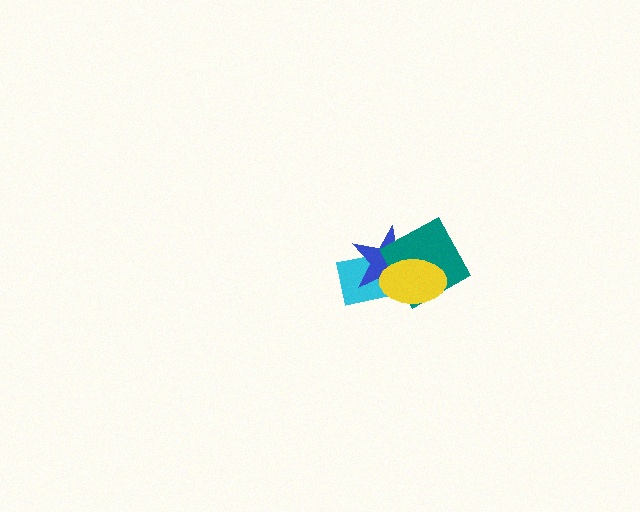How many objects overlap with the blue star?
3 objects overlap with the blue star.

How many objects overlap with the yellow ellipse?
3 objects overlap with the yellow ellipse.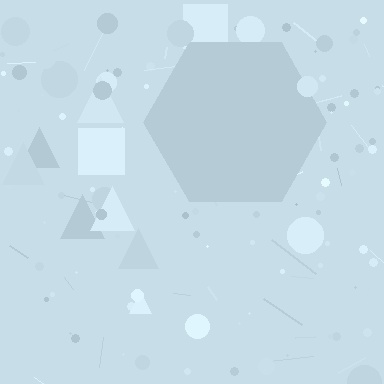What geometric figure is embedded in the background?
A hexagon is embedded in the background.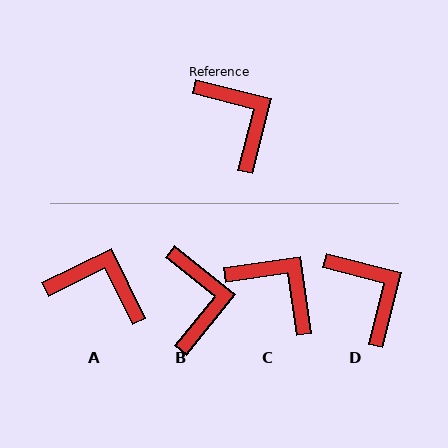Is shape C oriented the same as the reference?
No, it is off by about 23 degrees.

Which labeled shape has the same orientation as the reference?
D.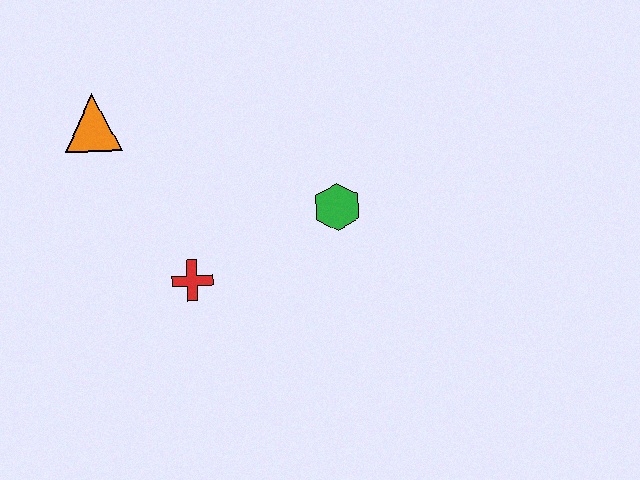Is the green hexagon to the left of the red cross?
No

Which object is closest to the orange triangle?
The red cross is closest to the orange triangle.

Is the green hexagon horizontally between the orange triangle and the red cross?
No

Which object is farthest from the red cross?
The orange triangle is farthest from the red cross.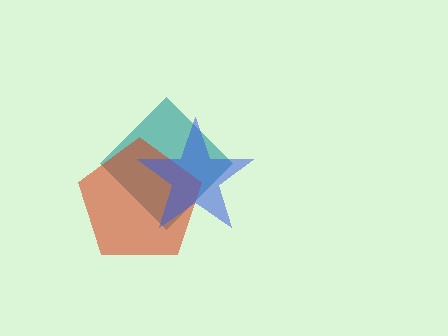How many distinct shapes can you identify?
There are 3 distinct shapes: a teal diamond, a red pentagon, a blue star.